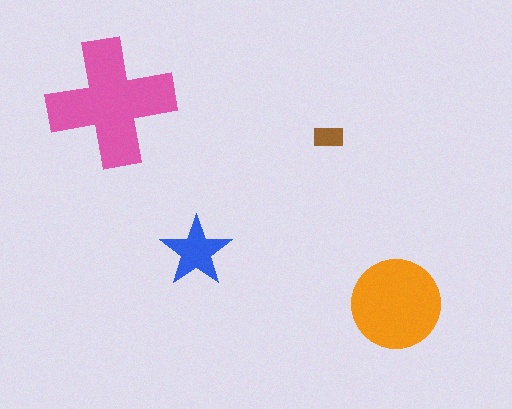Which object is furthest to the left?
The pink cross is leftmost.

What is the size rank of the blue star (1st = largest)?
3rd.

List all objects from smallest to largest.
The brown rectangle, the blue star, the orange circle, the pink cross.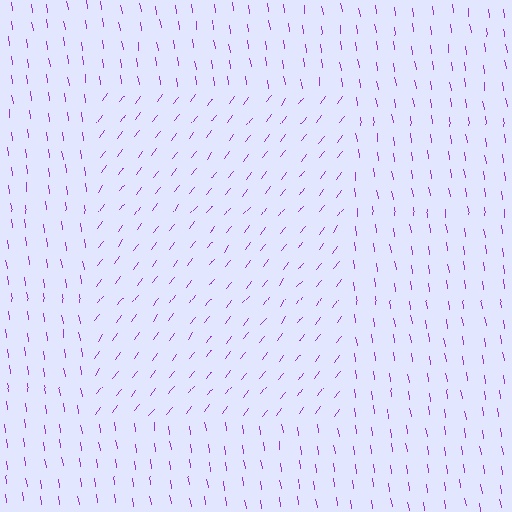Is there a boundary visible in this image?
Yes, there is a texture boundary formed by a change in line orientation.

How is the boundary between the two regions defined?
The boundary is defined purely by a change in line orientation (approximately 45 degrees difference). All lines are the same color and thickness.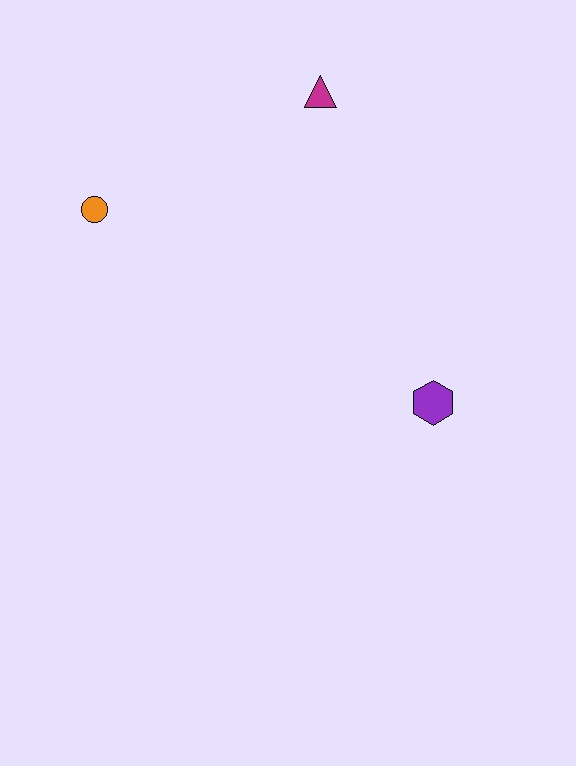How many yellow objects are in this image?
There are no yellow objects.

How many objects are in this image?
There are 3 objects.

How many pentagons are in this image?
There are no pentagons.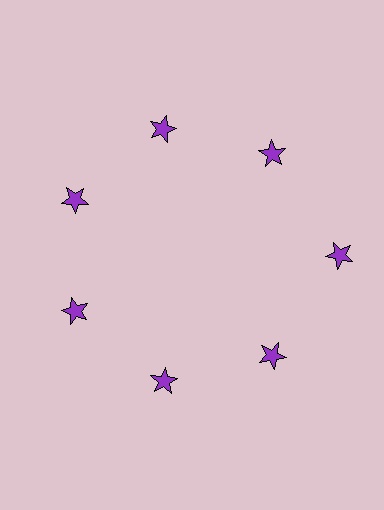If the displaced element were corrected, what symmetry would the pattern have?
It would have 7-fold rotational symmetry — the pattern would map onto itself every 51 degrees.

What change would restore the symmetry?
The symmetry would be restored by moving it inward, back onto the ring so that all 7 stars sit at equal angles and equal distance from the center.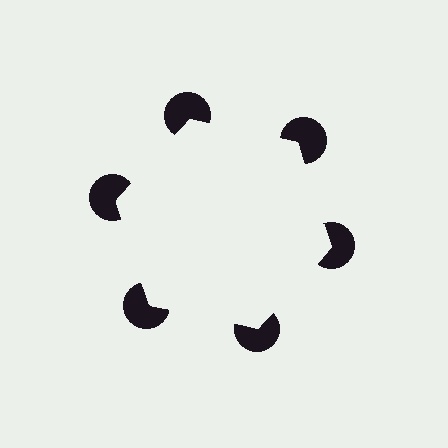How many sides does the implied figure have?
6 sides.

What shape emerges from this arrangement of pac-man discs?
An illusory hexagon — its edges are inferred from the aligned wedge cuts in the pac-man discs, not physically drawn.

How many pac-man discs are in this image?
There are 6 — one at each vertex of the illusory hexagon.